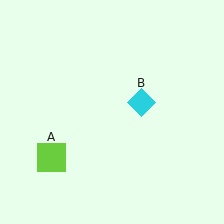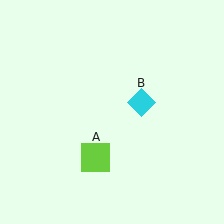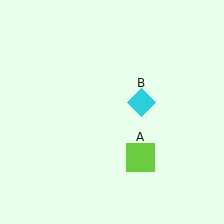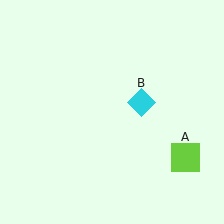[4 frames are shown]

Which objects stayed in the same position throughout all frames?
Cyan diamond (object B) remained stationary.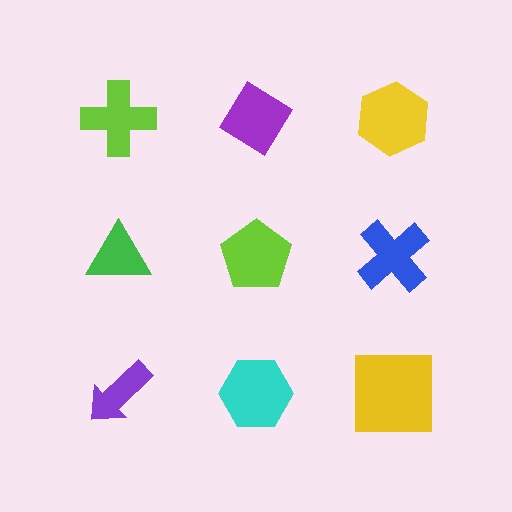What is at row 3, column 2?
A cyan hexagon.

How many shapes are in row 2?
3 shapes.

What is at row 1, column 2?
A purple diamond.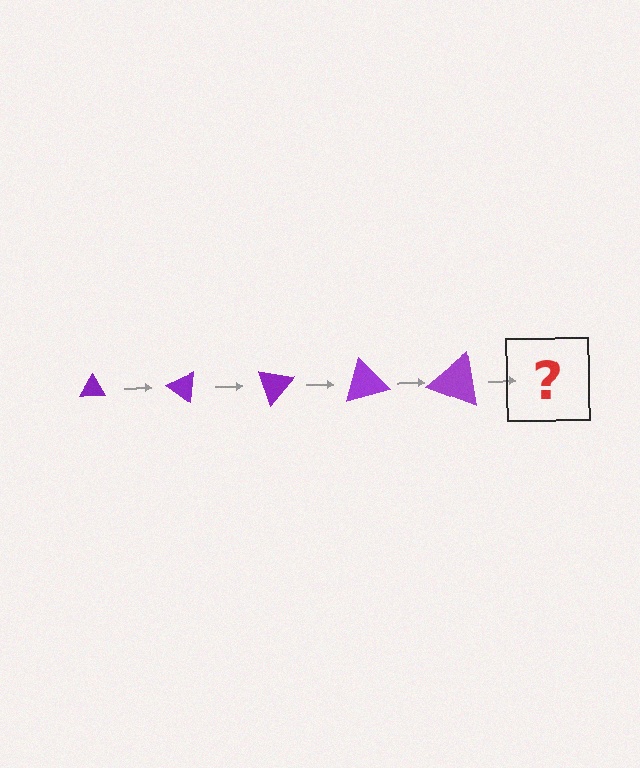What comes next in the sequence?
The next element should be a triangle, larger than the previous one and rotated 175 degrees from the start.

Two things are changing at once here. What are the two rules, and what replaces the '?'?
The two rules are that the triangle grows larger each step and it rotates 35 degrees each step. The '?' should be a triangle, larger than the previous one and rotated 175 degrees from the start.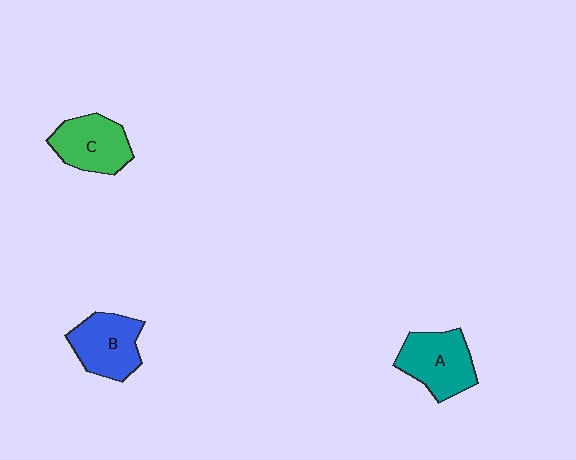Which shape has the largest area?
Shape A (teal).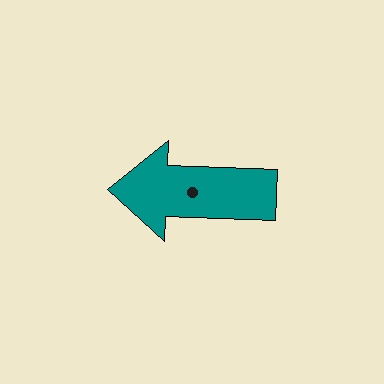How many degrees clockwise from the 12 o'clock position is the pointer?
Approximately 272 degrees.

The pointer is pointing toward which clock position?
Roughly 9 o'clock.